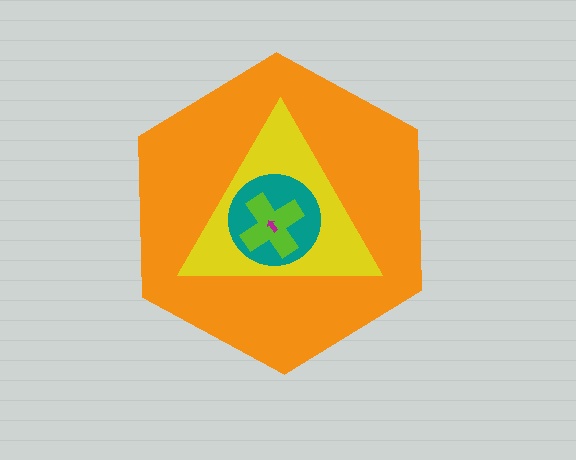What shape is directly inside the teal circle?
The lime cross.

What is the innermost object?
The magenta arrow.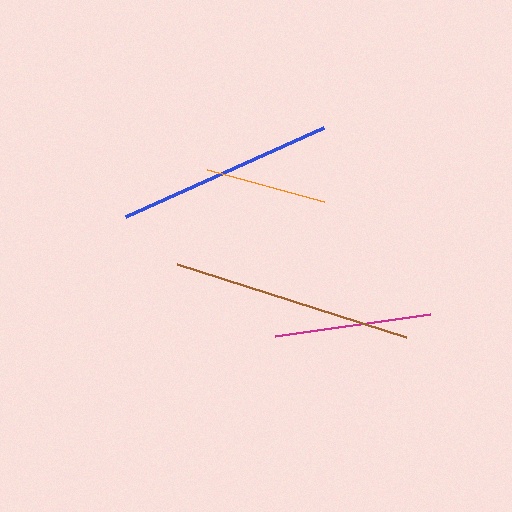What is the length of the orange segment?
The orange segment is approximately 122 pixels long.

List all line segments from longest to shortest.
From longest to shortest: brown, blue, magenta, orange.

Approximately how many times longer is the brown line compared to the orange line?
The brown line is approximately 2.0 times the length of the orange line.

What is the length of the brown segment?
The brown segment is approximately 241 pixels long.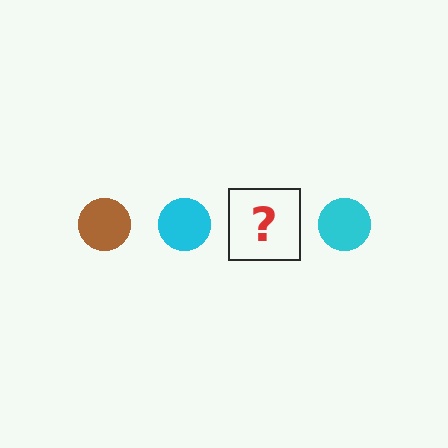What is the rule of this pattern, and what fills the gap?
The rule is that the pattern cycles through brown, cyan circles. The gap should be filled with a brown circle.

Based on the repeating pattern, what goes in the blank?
The blank should be a brown circle.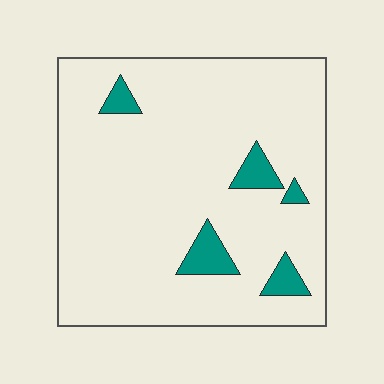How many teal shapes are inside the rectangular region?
5.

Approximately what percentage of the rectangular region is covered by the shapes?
Approximately 10%.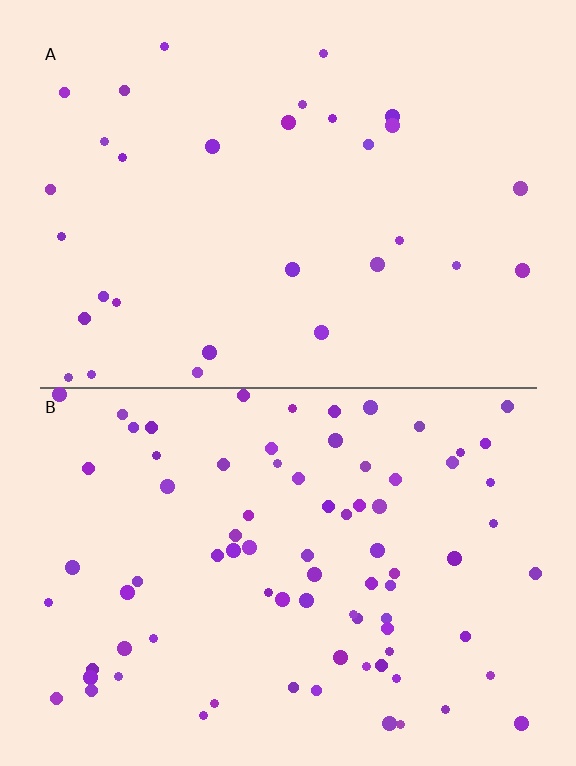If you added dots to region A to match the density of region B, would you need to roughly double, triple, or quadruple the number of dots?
Approximately triple.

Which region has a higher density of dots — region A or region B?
B (the bottom).